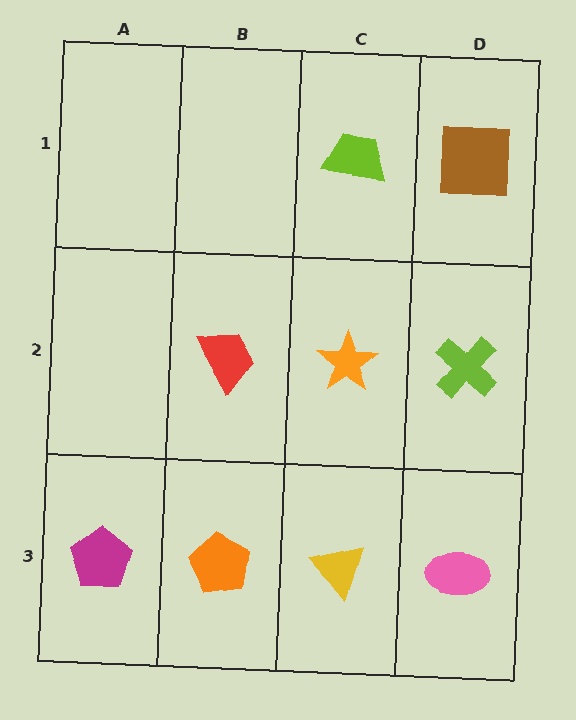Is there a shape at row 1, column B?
No, that cell is empty.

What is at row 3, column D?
A pink ellipse.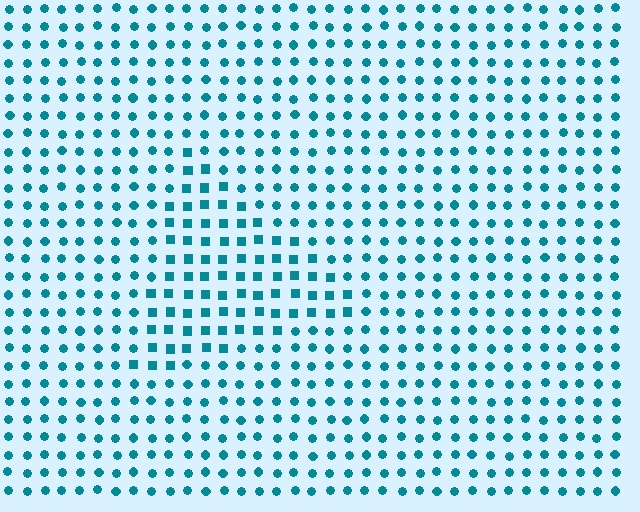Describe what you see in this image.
The image is filled with small teal elements arranged in a uniform grid. A triangle-shaped region contains squares, while the surrounding area contains circles. The boundary is defined purely by the change in element shape.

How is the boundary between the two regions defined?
The boundary is defined by a change in element shape: squares inside vs. circles outside. All elements share the same color and spacing.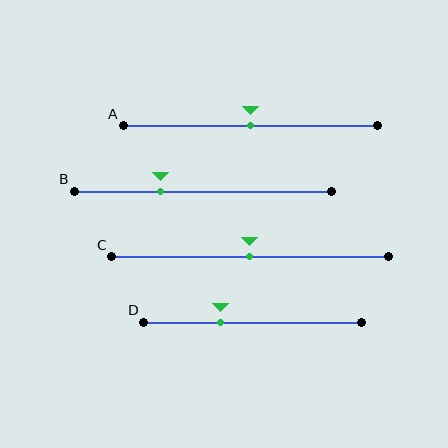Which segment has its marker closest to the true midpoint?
Segment A has its marker closest to the true midpoint.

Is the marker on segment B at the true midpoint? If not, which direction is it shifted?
No, the marker on segment B is shifted to the left by about 16% of the segment length.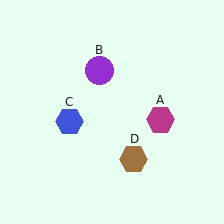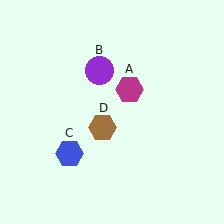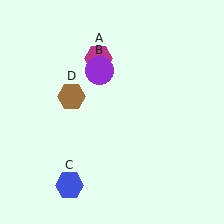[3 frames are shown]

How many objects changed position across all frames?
3 objects changed position: magenta hexagon (object A), blue hexagon (object C), brown hexagon (object D).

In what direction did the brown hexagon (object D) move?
The brown hexagon (object D) moved up and to the left.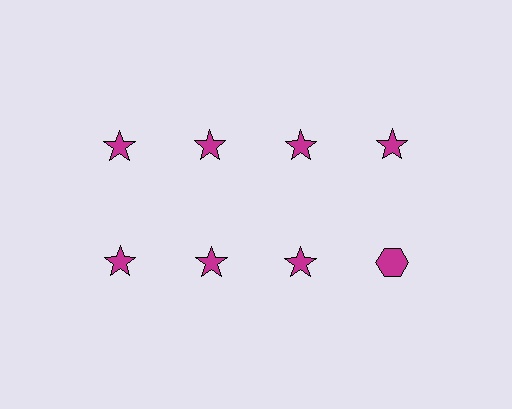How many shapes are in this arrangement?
There are 8 shapes arranged in a grid pattern.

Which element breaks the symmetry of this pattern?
The magenta hexagon in the second row, second from right column breaks the symmetry. All other shapes are magenta stars.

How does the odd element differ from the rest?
It has a different shape: hexagon instead of star.